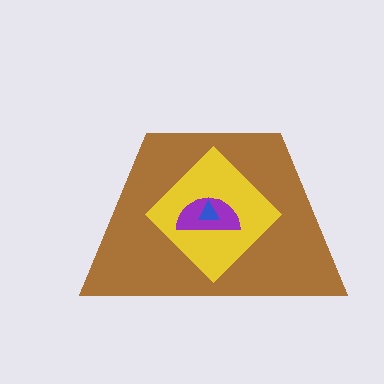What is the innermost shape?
The blue triangle.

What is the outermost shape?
The brown trapezoid.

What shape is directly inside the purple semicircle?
The blue triangle.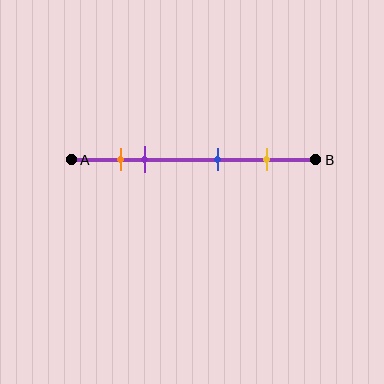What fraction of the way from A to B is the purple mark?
The purple mark is approximately 30% (0.3) of the way from A to B.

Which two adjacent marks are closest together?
The orange and purple marks are the closest adjacent pair.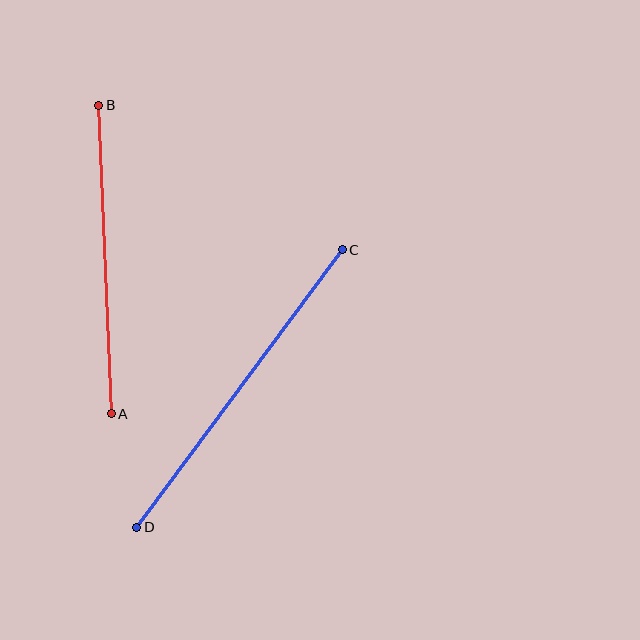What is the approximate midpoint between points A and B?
The midpoint is at approximately (105, 259) pixels.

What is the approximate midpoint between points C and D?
The midpoint is at approximately (239, 389) pixels.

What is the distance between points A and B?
The distance is approximately 309 pixels.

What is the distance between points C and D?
The distance is approximately 345 pixels.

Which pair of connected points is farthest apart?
Points C and D are farthest apart.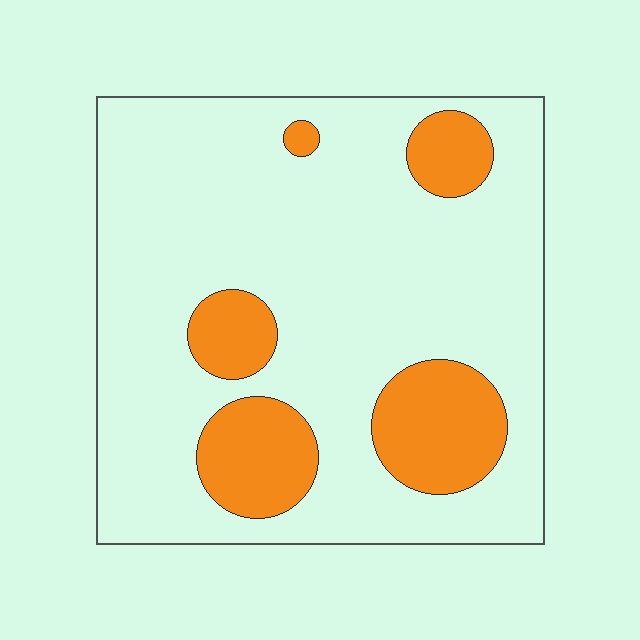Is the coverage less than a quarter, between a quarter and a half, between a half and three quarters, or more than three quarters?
Less than a quarter.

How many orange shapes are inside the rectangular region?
5.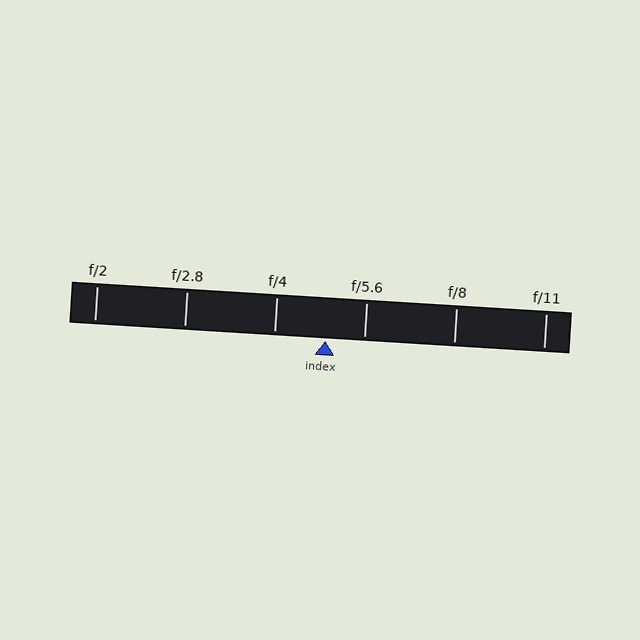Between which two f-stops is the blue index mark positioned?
The index mark is between f/4 and f/5.6.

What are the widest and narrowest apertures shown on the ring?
The widest aperture shown is f/2 and the narrowest is f/11.